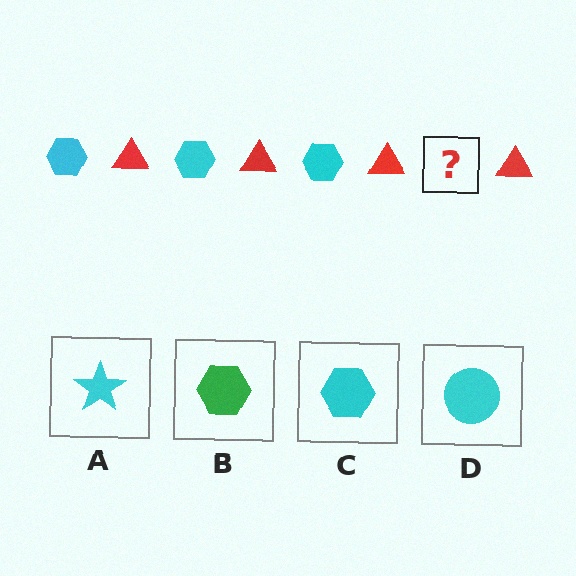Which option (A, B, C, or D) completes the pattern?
C.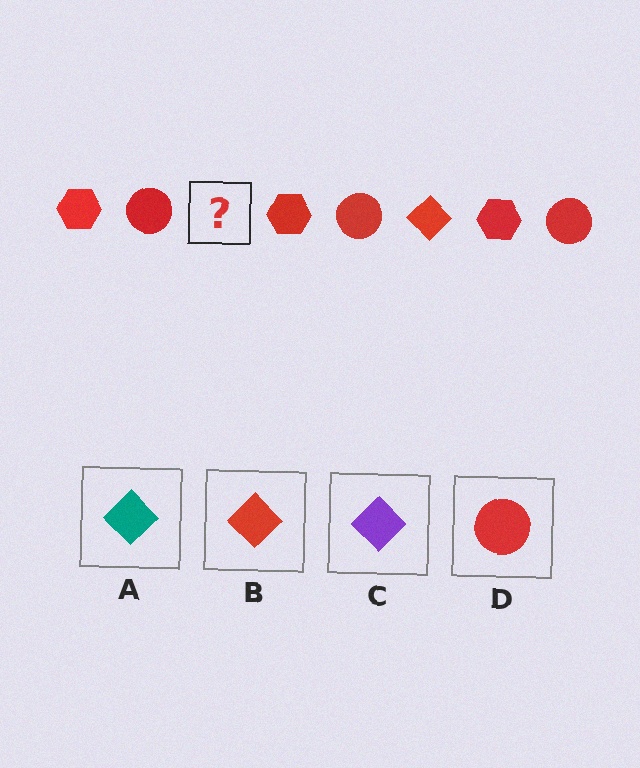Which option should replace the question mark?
Option B.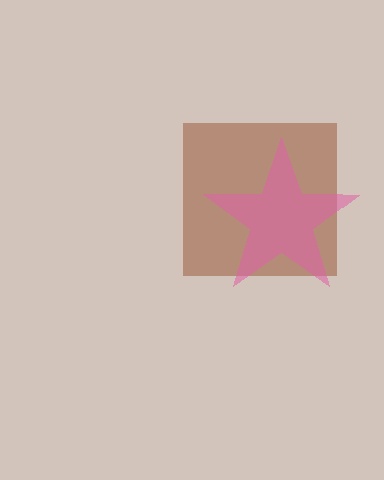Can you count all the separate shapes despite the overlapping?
Yes, there are 2 separate shapes.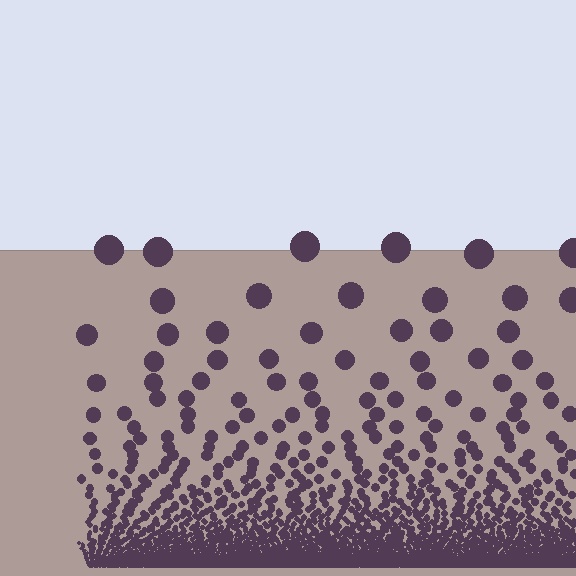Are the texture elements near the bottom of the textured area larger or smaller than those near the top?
Smaller. The gradient is inverted — elements near the bottom are smaller and denser.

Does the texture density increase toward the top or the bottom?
Density increases toward the bottom.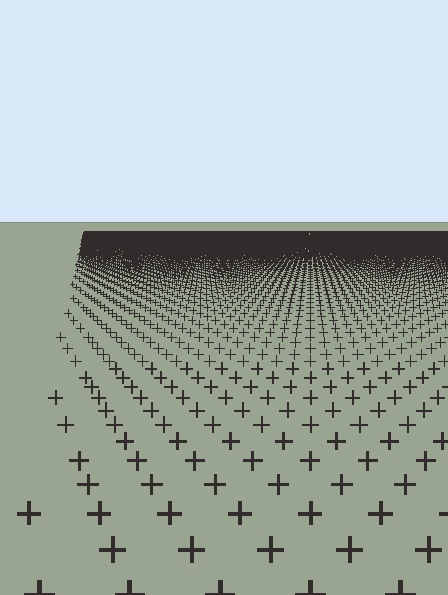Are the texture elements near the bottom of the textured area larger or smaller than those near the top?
Larger. Near the bottom, elements are closer to the viewer and appear at a bigger on-screen size.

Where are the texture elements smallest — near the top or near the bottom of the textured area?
Near the top.